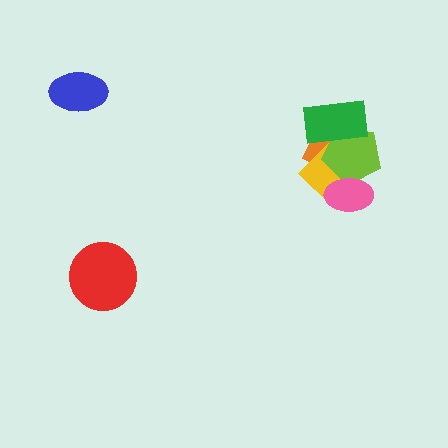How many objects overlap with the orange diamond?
3 objects overlap with the orange diamond.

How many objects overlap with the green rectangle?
3 objects overlap with the green rectangle.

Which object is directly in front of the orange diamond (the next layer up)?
The yellow diamond is directly in front of the orange diamond.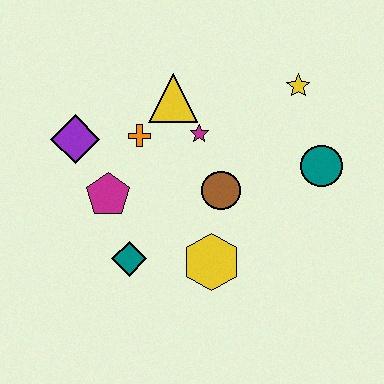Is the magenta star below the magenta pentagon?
No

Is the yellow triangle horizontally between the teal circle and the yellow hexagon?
No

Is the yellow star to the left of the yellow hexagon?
No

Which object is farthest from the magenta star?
The teal diamond is farthest from the magenta star.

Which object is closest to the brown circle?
The magenta star is closest to the brown circle.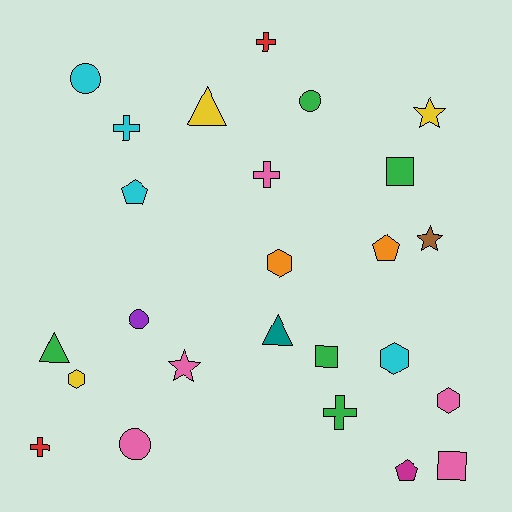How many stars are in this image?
There are 3 stars.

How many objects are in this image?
There are 25 objects.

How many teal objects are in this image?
There is 1 teal object.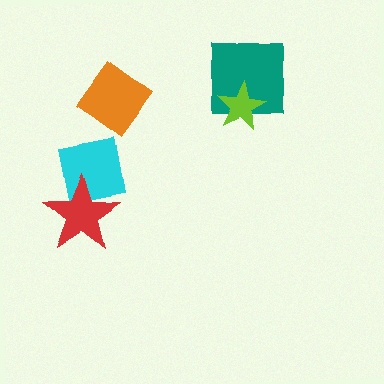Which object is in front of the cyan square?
The red star is in front of the cyan square.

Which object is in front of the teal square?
The lime star is in front of the teal square.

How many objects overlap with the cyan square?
1 object overlaps with the cyan square.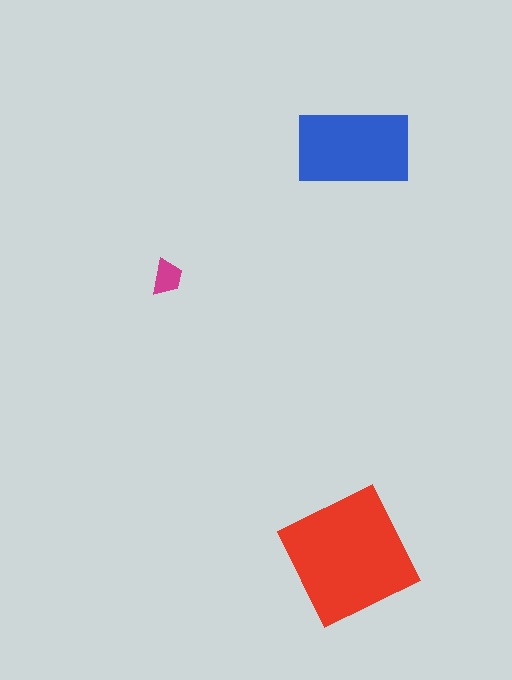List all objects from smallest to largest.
The magenta trapezoid, the blue rectangle, the red square.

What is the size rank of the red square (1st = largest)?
1st.